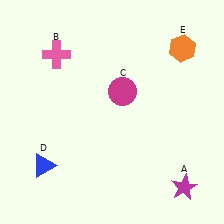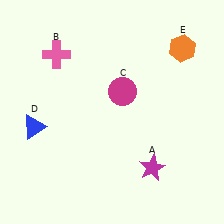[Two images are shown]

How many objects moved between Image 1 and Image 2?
2 objects moved between the two images.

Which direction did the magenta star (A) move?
The magenta star (A) moved left.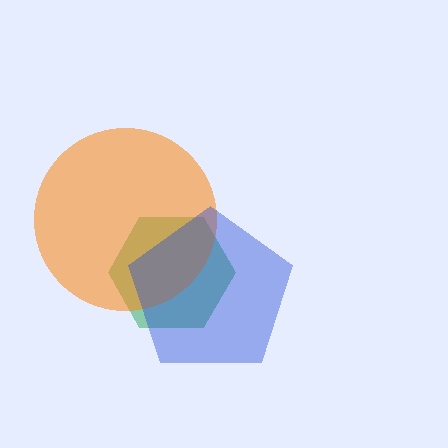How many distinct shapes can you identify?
There are 3 distinct shapes: a green hexagon, an orange circle, a blue pentagon.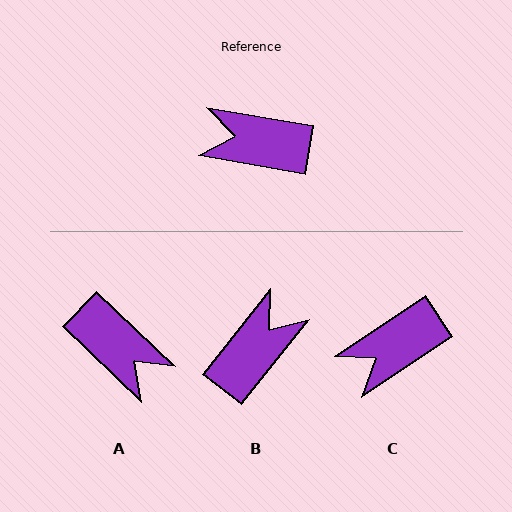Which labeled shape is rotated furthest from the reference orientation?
A, about 146 degrees away.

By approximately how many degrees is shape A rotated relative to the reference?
Approximately 146 degrees counter-clockwise.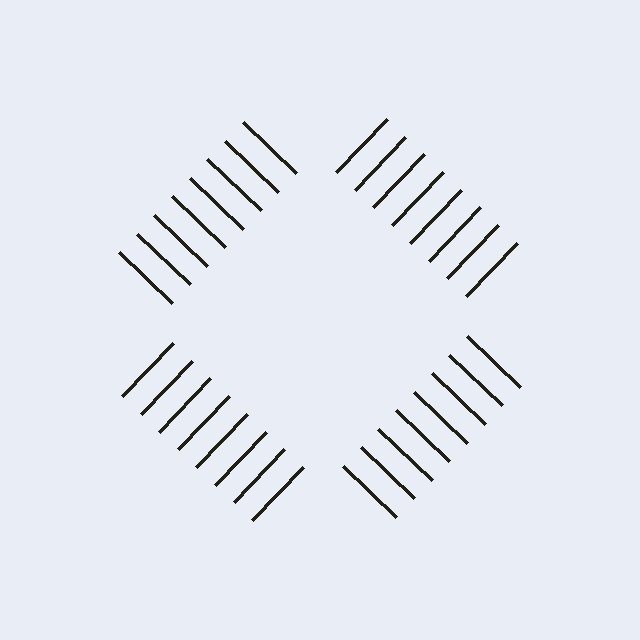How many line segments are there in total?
32 — 8 along each of the 4 edges.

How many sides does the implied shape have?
4 sides — the line-ends trace a square.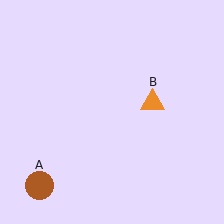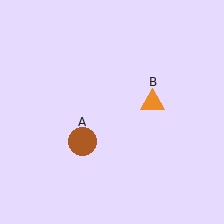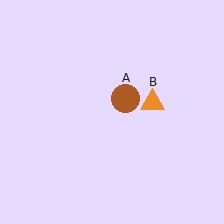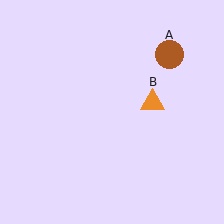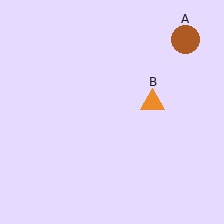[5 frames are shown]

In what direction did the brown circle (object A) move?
The brown circle (object A) moved up and to the right.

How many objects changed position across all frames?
1 object changed position: brown circle (object A).